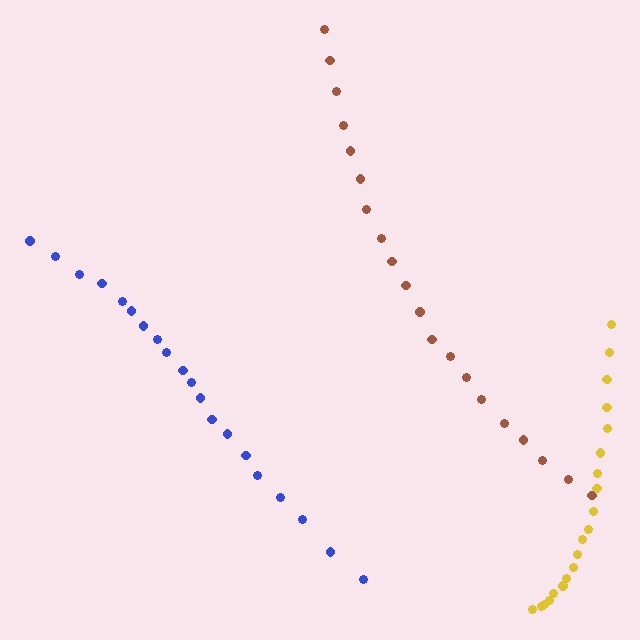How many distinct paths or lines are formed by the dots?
There are 3 distinct paths.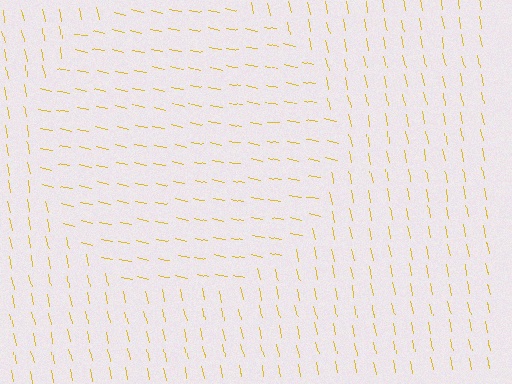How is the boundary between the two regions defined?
The boundary is defined purely by a change in line orientation (approximately 67 degrees difference). All lines are the same color and thickness.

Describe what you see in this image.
The image is filled with small yellow line segments. A circle region in the image has lines oriented differently from the surrounding lines, creating a visible texture boundary.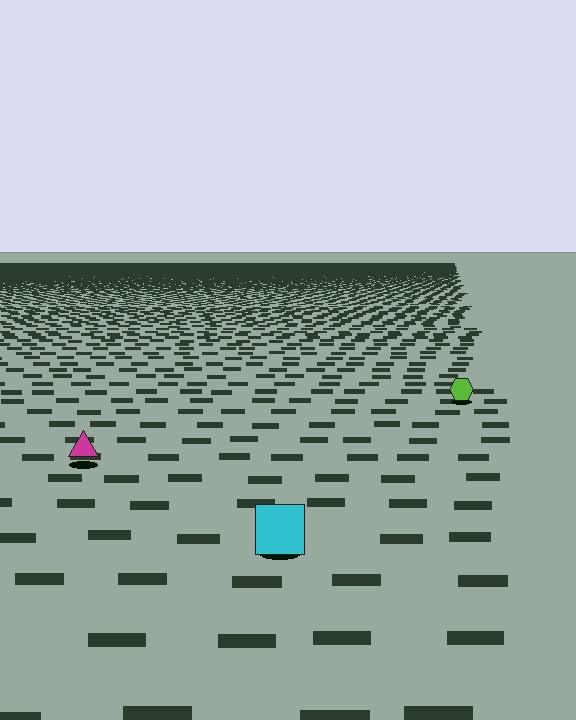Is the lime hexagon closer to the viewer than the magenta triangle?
No. The magenta triangle is closer — you can tell from the texture gradient: the ground texture is coarser near it.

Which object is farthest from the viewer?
The lime hexagon is farthest from the viewer. It appears smaller and the ground texture around it is denser.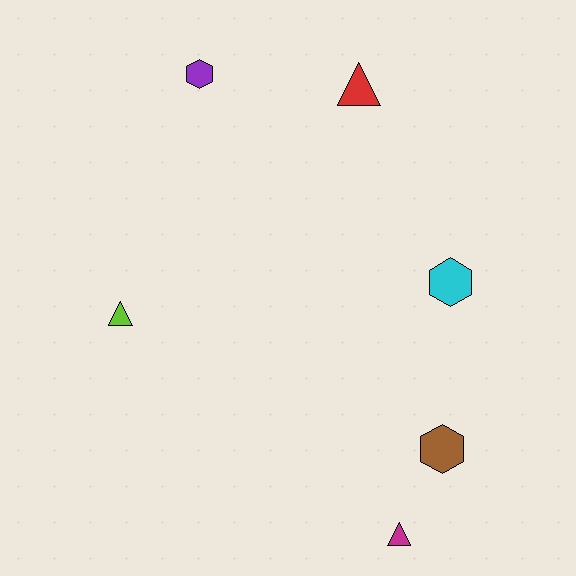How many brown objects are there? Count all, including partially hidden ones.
There is 1 brown object.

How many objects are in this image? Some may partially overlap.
There are 6 objects.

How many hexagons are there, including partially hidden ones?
There are 3 hexagons.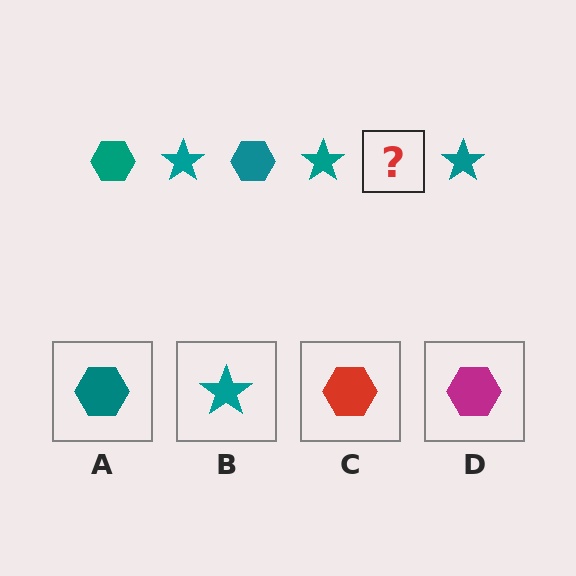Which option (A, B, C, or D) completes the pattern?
A.